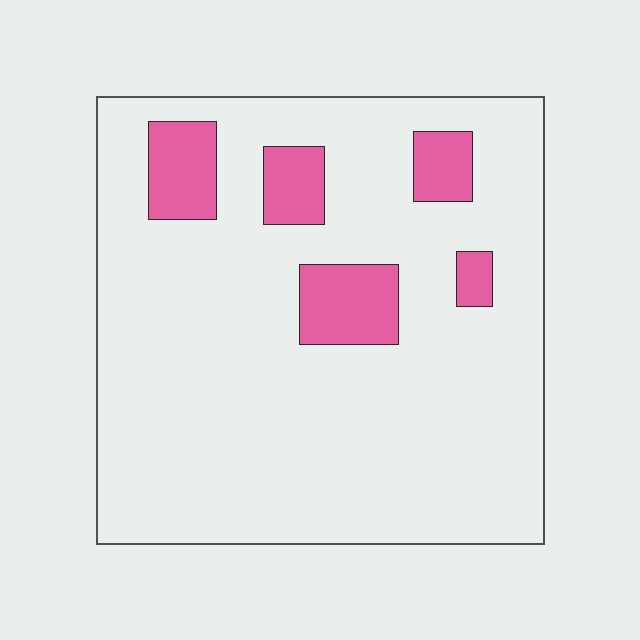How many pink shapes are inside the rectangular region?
5.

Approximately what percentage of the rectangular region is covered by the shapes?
Approximately 15%.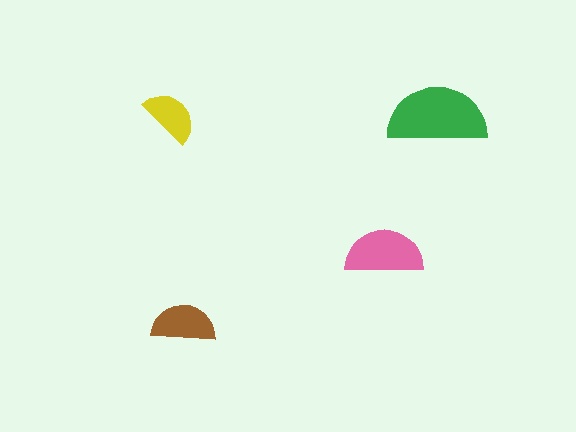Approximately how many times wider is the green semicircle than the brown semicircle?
About 1.5 times wider.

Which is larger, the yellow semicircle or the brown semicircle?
The brown one.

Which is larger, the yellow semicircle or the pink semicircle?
The pink one.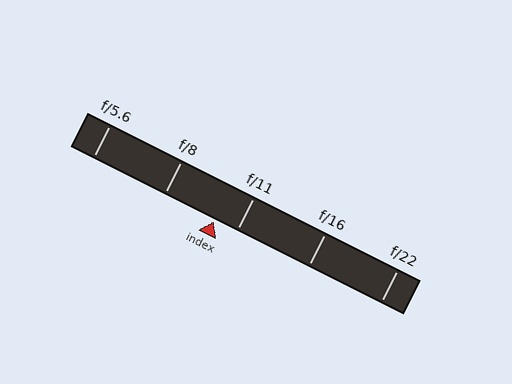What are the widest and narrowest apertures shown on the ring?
The widest aperture shown is f/5.6 and the narrowest is f/22.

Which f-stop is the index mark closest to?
The index mark is closest to f/11.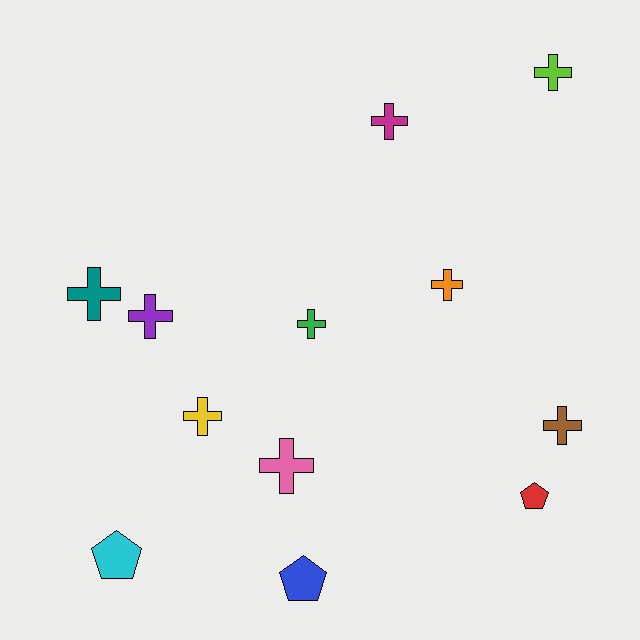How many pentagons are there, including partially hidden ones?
There are 3 pentagons.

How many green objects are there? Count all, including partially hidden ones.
There is 1 green object.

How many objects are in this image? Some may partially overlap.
There are 12 objects.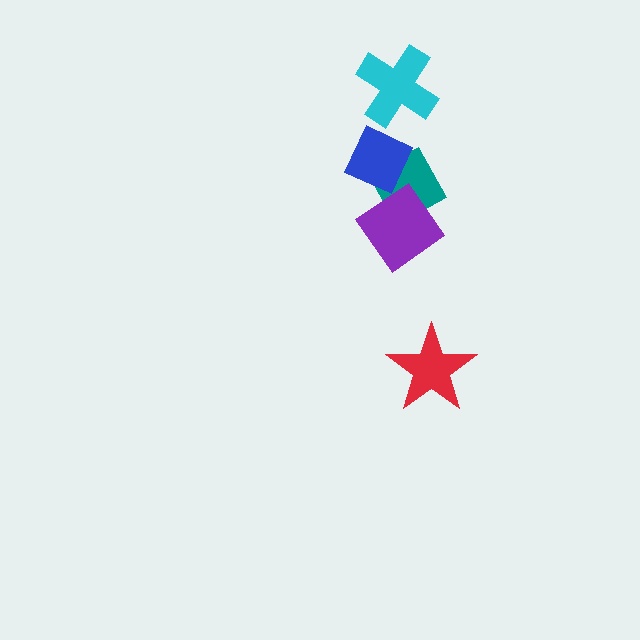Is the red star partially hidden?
No, no other shape covers it.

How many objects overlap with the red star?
0 objects overlap with the red star.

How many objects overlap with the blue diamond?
2 objects overlap with the blue diamond.